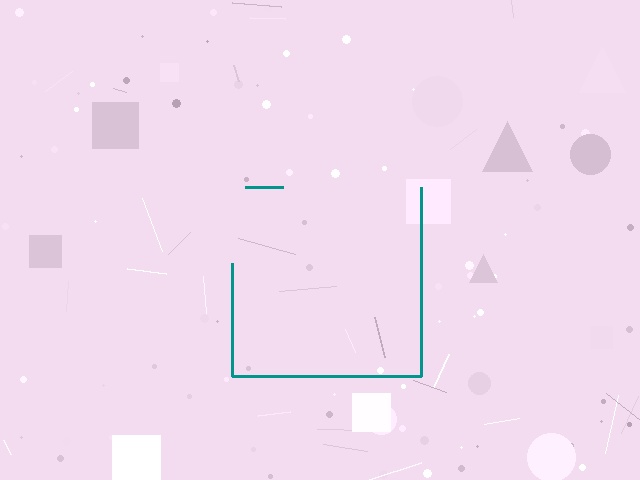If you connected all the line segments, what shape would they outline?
They would outline a square.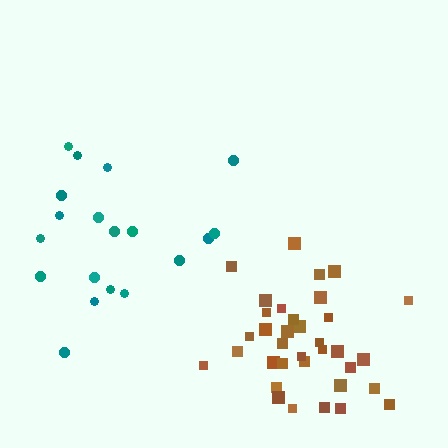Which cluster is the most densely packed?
Brown.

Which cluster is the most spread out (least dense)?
Teal.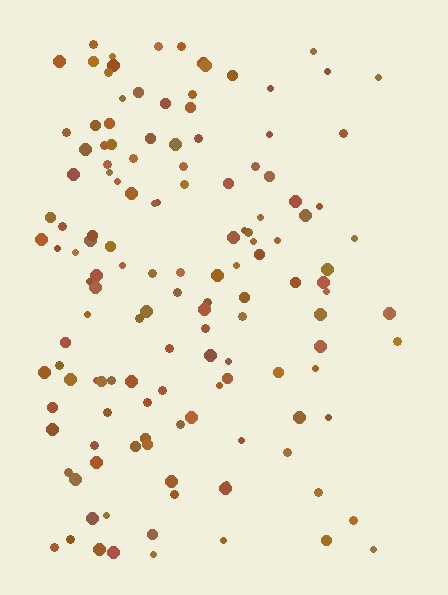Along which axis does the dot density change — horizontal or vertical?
Horizontal.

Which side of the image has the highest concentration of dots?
The left.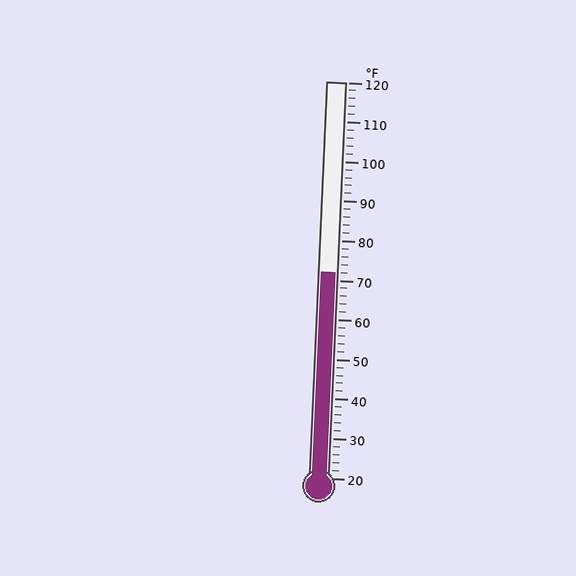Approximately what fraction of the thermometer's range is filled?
The thermometer is filled to approximately 50% of its range.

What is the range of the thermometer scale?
The thermometer scale ranges from 20°F to 120°F.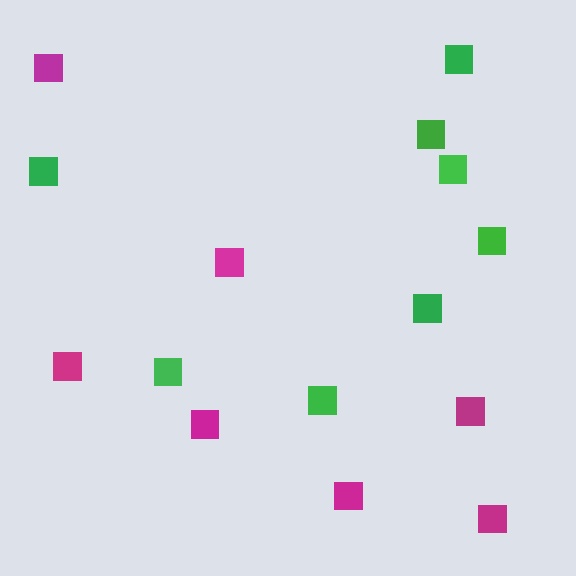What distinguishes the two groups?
There are 2 groups: one group of green squares (8) and one group of magenta squares (7).